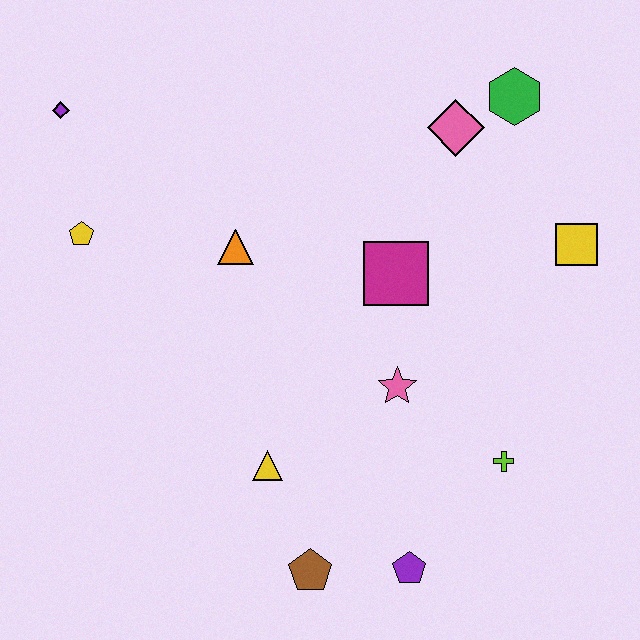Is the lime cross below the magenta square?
Yes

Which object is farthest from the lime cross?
The purple diamond is farthest from the lime cross.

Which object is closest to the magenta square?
The pink star is closest to the magenta square.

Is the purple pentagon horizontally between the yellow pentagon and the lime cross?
Yes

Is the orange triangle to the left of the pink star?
Yes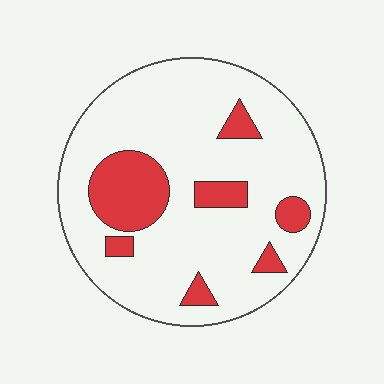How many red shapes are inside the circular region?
7.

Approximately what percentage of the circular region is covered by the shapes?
Approximately 20%.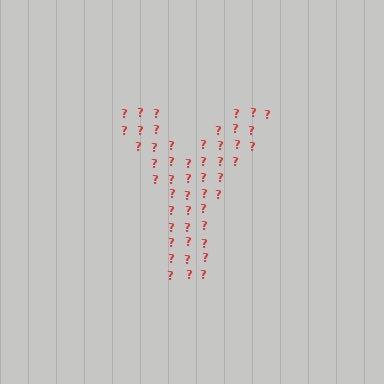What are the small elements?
The small elements are question marks.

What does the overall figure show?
The overall figure shows the letter Y.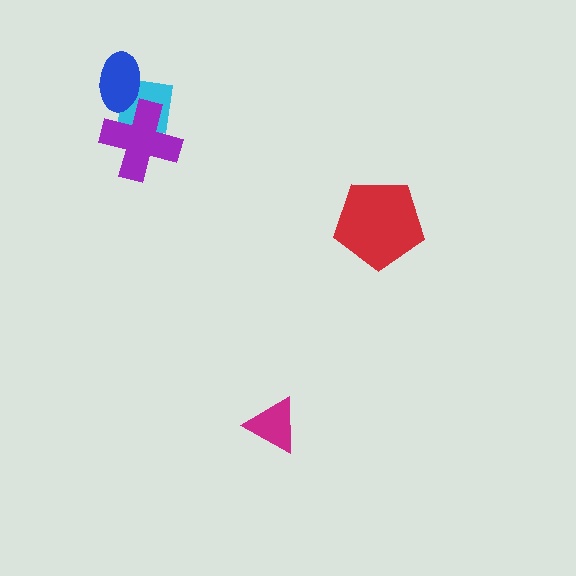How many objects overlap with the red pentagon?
0 objects overlap with the red pentagon.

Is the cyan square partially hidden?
Yes, it is partially covered by another shape.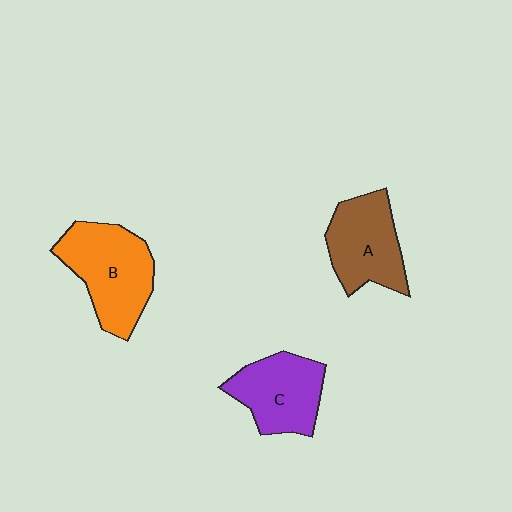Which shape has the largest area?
Shape B (orange).